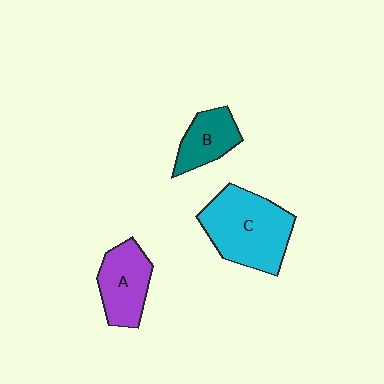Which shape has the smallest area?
Shape B (teal).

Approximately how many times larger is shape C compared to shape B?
Approximately 2.0 times.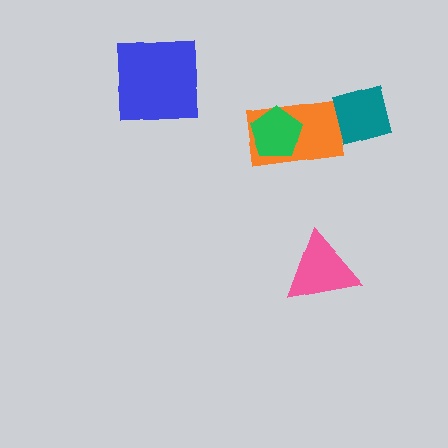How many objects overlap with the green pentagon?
1 object overlaps with the green pentagon.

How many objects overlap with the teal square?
1 object overlaps with the teal square.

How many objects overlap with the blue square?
0 objects overlap with the blue square.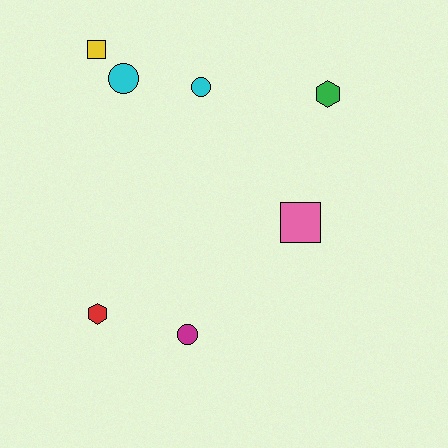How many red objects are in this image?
There is 1 red object.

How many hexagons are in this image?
There are 2 hexagons.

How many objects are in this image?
There are 7 objects.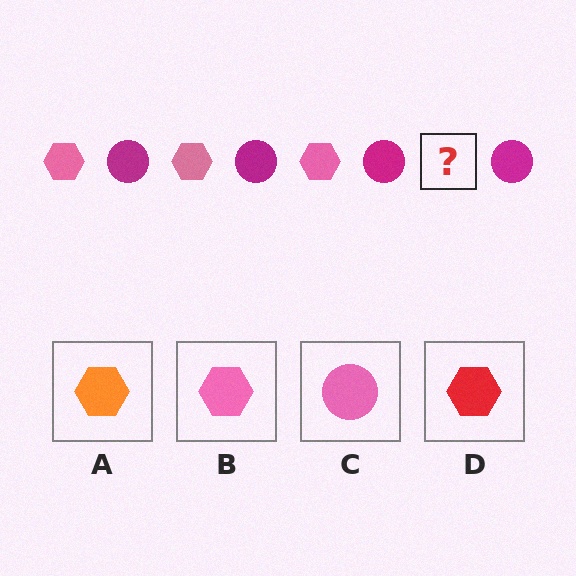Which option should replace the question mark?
Option B.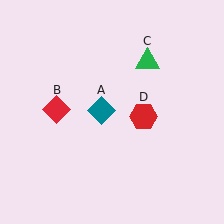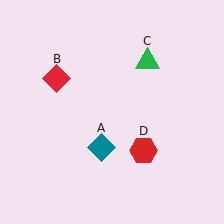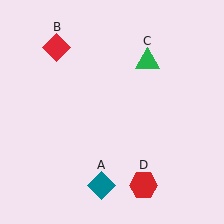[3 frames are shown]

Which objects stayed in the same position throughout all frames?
Green triangle (object C) remained stationary.